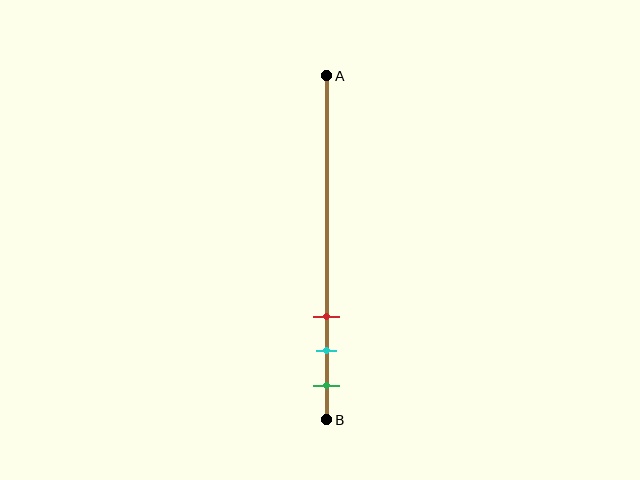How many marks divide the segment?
There are 3 marks dividing the segment.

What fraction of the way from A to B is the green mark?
The green mark is approximately 90% (0.9) of the way from A to B.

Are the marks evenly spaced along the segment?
Yes, the marks are approximately evenly spaced.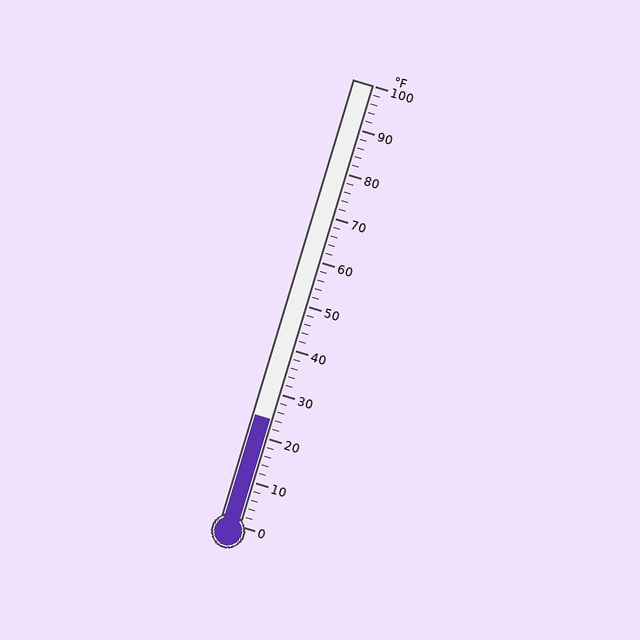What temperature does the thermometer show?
The thermometer shows approximately 24°F.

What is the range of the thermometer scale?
The thermometer scale ranges from 0°F to 100°F.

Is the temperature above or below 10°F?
The temperature is above 10°F.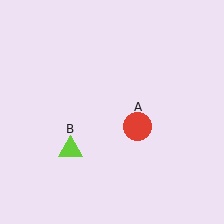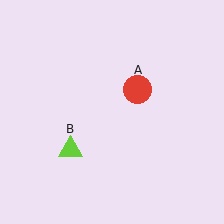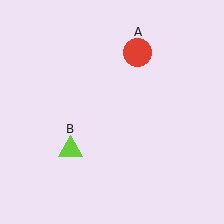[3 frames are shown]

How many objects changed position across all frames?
1 object changed position: red circle (object A).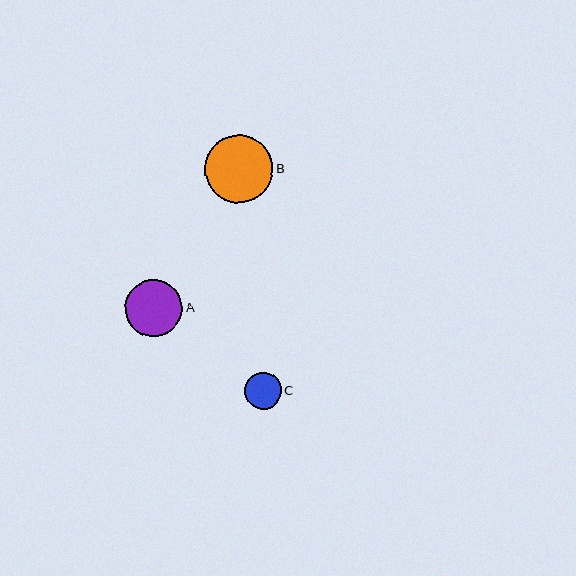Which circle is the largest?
Circle B is the largest with a size of approximately 68 pixels.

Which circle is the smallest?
Circle C is the smallest with a size of approximately 36 pixels.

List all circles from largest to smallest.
From largest to smallest: B, A, C.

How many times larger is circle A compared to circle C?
Circle A is approximately 1.6 times the size of circle C.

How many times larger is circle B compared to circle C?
Circle B is approximately 1.9 times the size of circle C.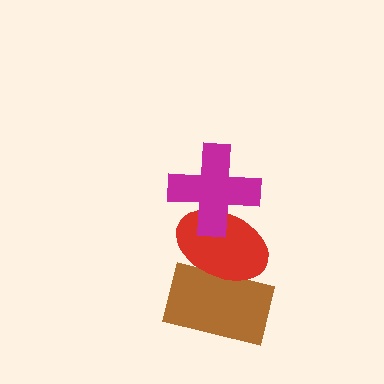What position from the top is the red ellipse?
The red ellipse is 2nd from the top.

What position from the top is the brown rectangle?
The brown rectangle is 3rd from the top.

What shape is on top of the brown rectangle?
The red ellipse is on top of the brown rectangle.